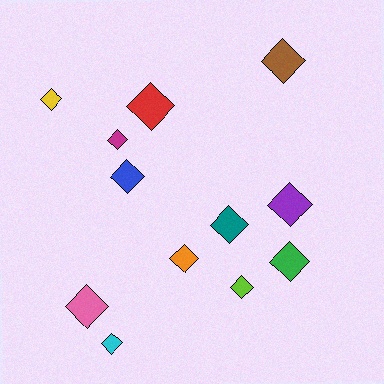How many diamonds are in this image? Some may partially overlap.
There are 12 diamonds.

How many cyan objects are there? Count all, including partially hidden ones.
There is 1 cyan object.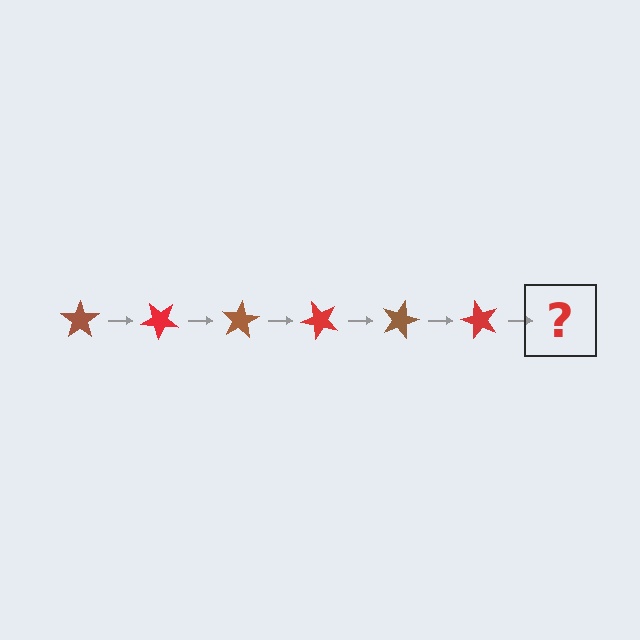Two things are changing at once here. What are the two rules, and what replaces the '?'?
The two rules are that it rotates 40 degrees each step and the color cycles through brown and red. The '?' should be a brown star, rotated 240 degrees from the start.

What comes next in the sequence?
The next element should be a brown star, rotated 240 degrees from the start.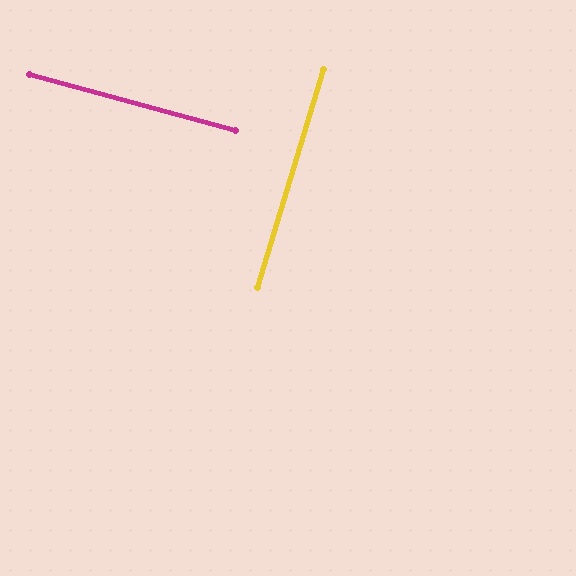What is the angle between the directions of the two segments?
Approximately 88 degrees.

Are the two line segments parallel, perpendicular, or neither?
Perpendicular — they meet at approximately 88°.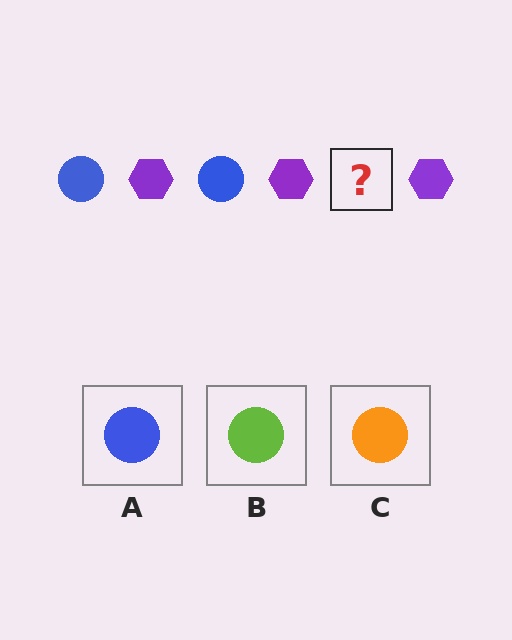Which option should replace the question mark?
Option A.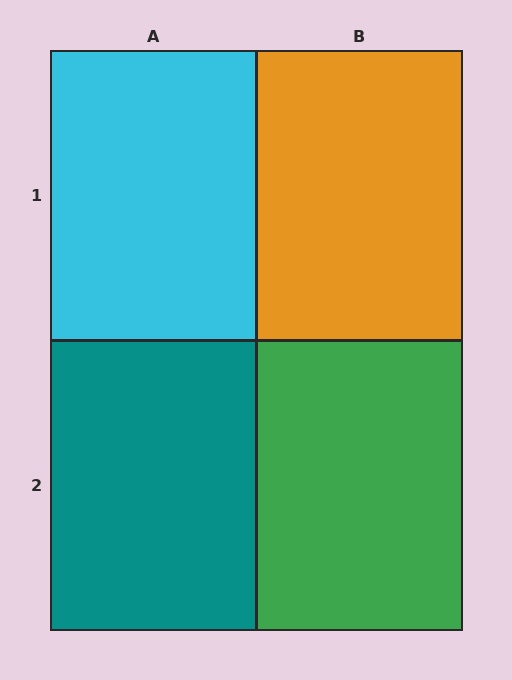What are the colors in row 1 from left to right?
Cyan, orange.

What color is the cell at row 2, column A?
Teal.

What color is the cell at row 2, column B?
Green.